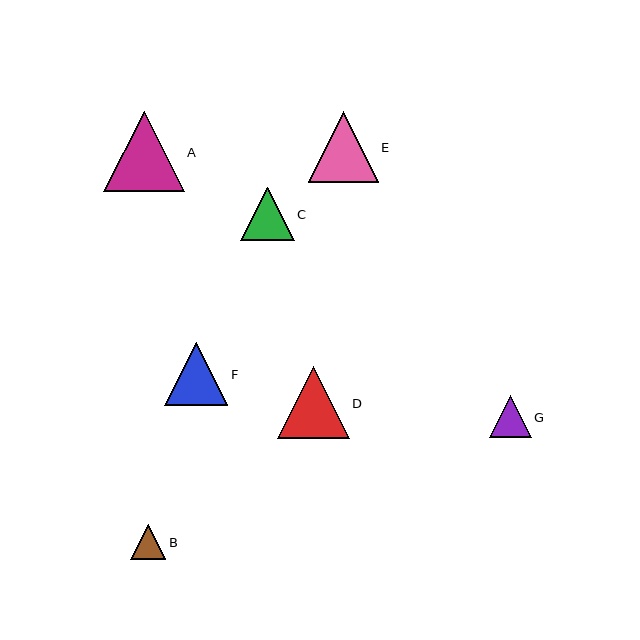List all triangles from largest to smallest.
From largest to smallest: A, D, E, F, C, G, B.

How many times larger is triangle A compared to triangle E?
Triangle A is approximately 1.2 times the size of triangle E.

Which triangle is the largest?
Triangle A is the largest with a size of approximately 81 pixels.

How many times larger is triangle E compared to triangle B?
Triangle E is approximately 2.0 times the size of triangle B.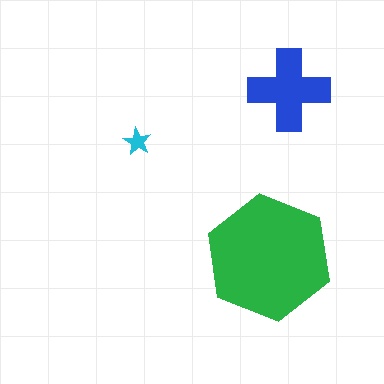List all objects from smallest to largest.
The cyan star, the blue cross, the green hexagon.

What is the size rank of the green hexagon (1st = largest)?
1st.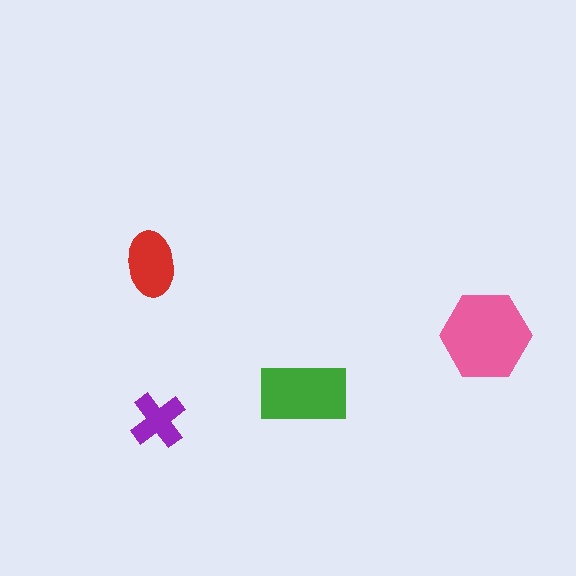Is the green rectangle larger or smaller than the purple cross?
Larger.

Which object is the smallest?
The purple cross.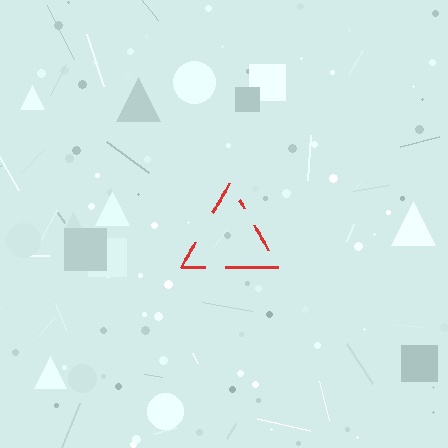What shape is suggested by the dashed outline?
The dashed outline suggests a triangle.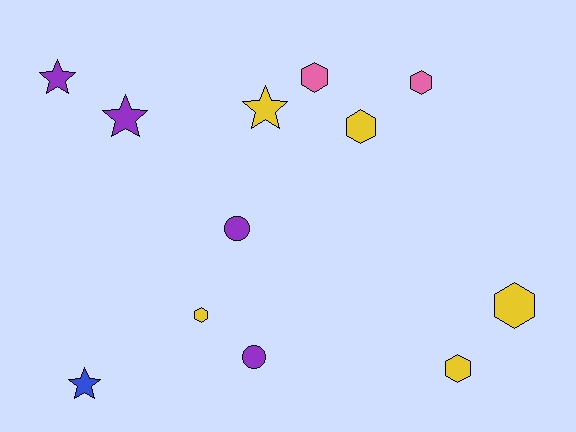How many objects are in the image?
There are 12 objects.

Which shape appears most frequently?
Hexagon, with 6 objects.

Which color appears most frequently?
Yellow, with 5 objects.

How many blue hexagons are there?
There are no blue hexagons.